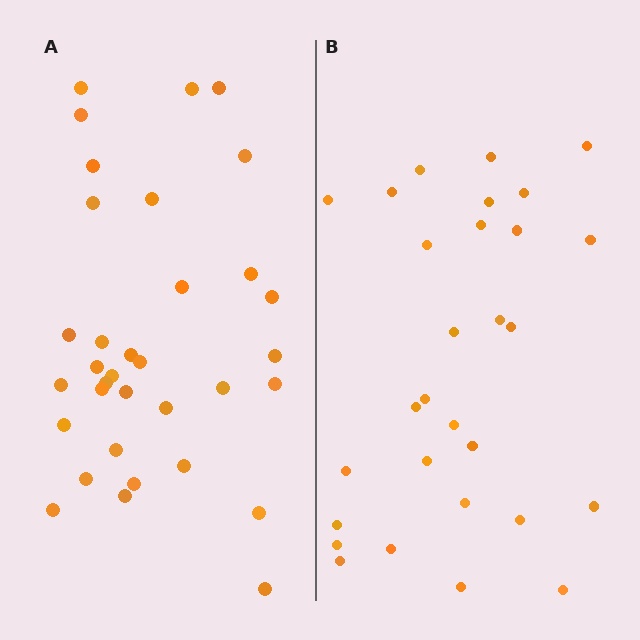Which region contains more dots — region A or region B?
Region A (the left region) has more dots.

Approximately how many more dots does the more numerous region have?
Region A has about 5 more dots than region B.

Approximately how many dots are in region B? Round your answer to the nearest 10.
About 30 dots. (The exact count is 29, which rounds to 30.)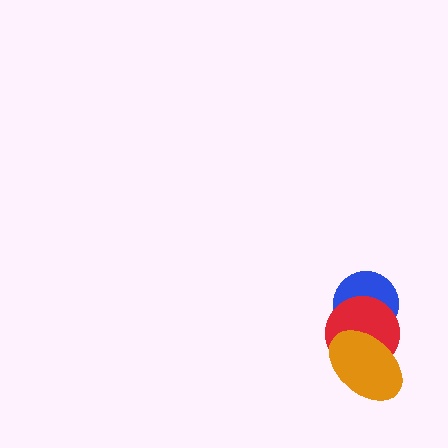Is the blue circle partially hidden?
Yes, it is partially covered by another shape.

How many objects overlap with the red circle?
2 objects overlap with the red circle.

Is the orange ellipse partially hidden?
No, no other shape covers it.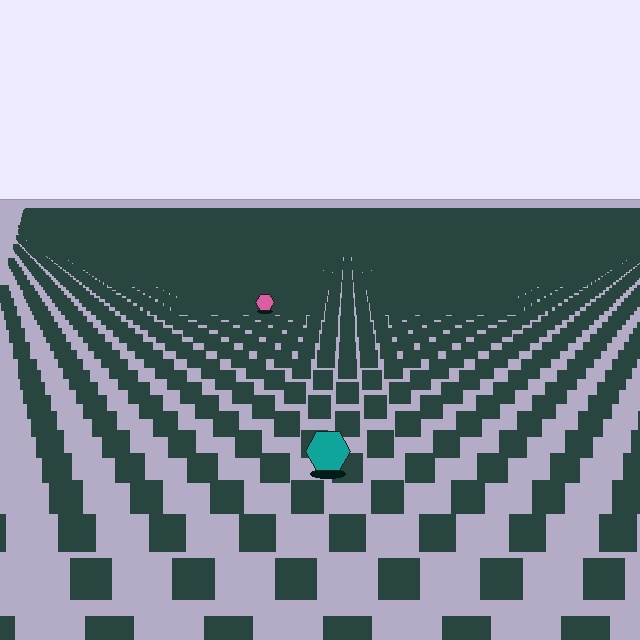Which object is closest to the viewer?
The teal hexagon is closest. The texture marks near it are larger and more spread out.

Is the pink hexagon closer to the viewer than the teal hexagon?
No. The teal hexagon is closer — you can tell from the texture gradient: the ground texture is coarser near it.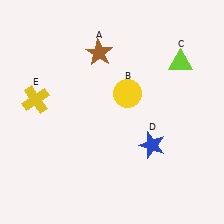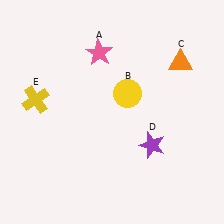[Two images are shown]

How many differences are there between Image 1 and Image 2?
There are 3 differences between the two images.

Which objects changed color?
A changed from brown to pink. C changed from lime to orange. D changed from blue to purple.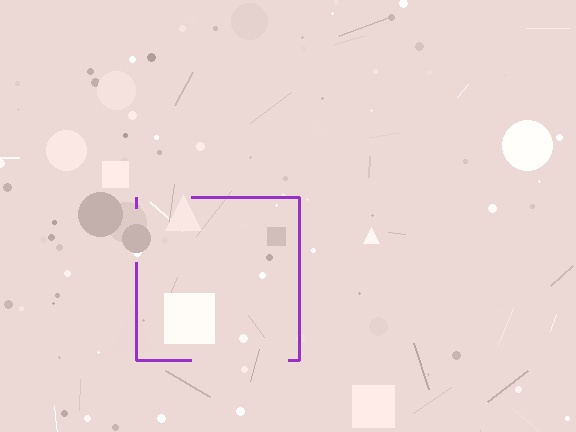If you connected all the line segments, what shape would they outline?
They would outline a square.